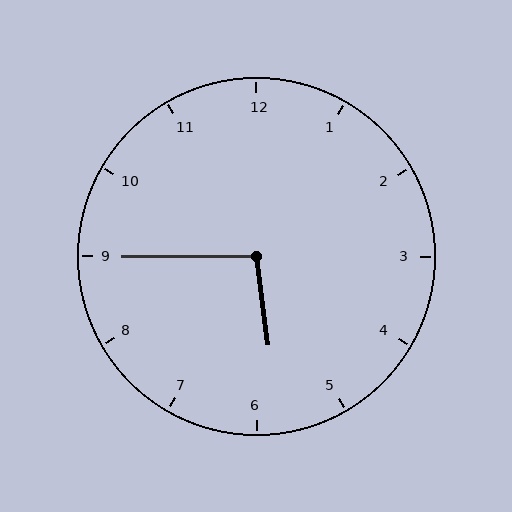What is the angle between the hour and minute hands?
Approximately 98 degrees.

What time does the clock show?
5:45.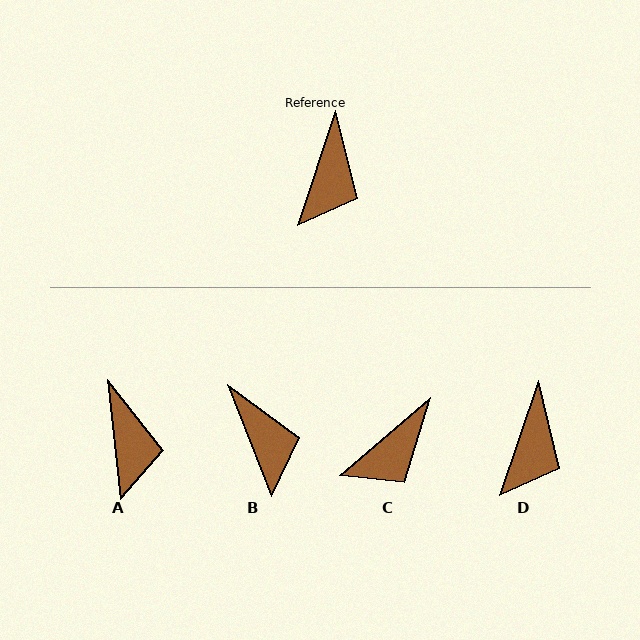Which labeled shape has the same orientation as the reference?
D.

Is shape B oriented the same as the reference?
No, it is off by about 40 degrees.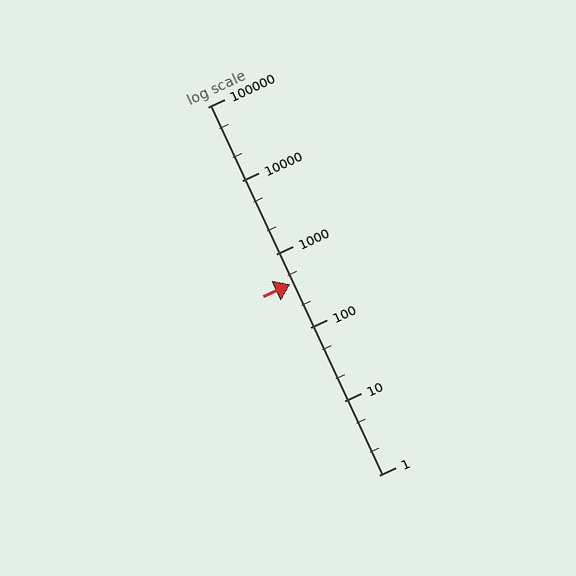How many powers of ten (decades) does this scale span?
The scale spans 5 decades, from 1 to 100000.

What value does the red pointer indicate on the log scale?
The pointer indicates approximately 390.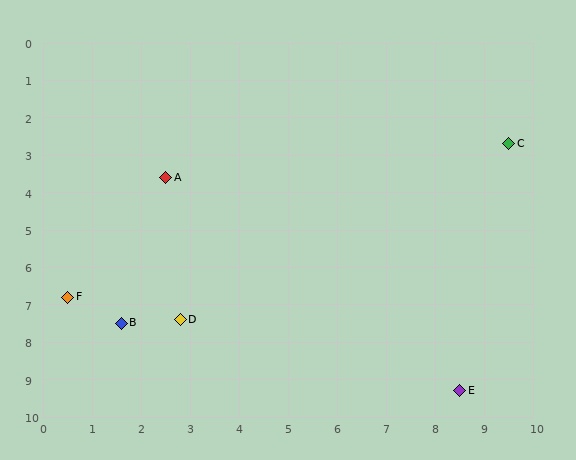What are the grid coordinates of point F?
Point F is at approximately (0.5, 6.8).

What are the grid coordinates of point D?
Point D is at approximately (2.8, 7.4).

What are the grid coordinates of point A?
Point A is at approximately (2.5, 3.6).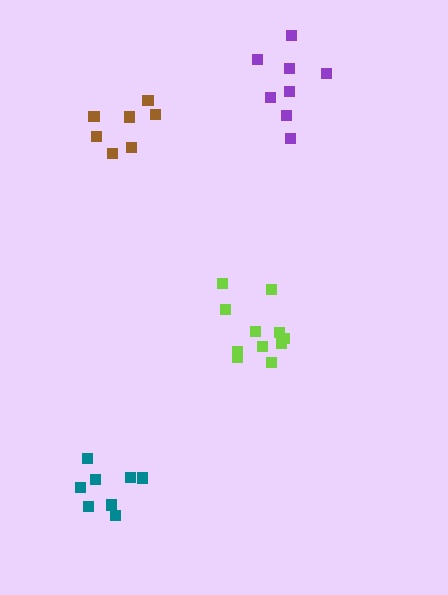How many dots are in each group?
Group 1: 8 dots, Group 2: 11 dots, Group 3: 7 dots, Group 4: 8 dots (34 total).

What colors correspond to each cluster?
The clusters are colored: teal, lime, brown, purple.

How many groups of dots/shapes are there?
There are 4 groups.